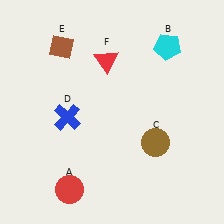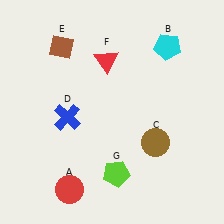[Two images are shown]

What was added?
A lime pentagon (G) was added in Image 2.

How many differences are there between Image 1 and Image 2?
There is 1 difference between the two images.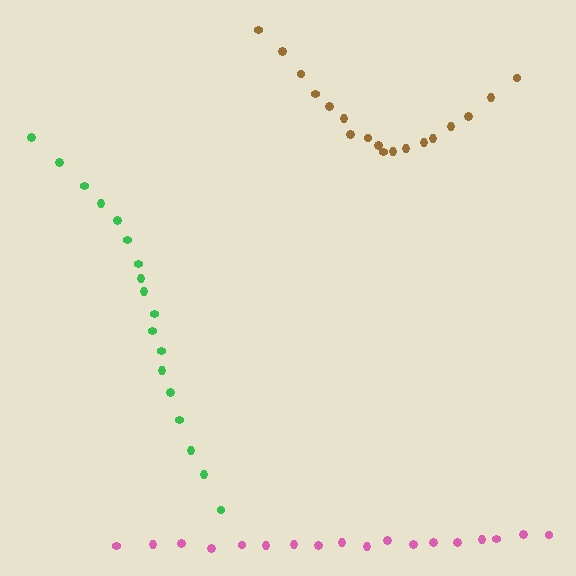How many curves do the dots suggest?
There are 3 distinct paths.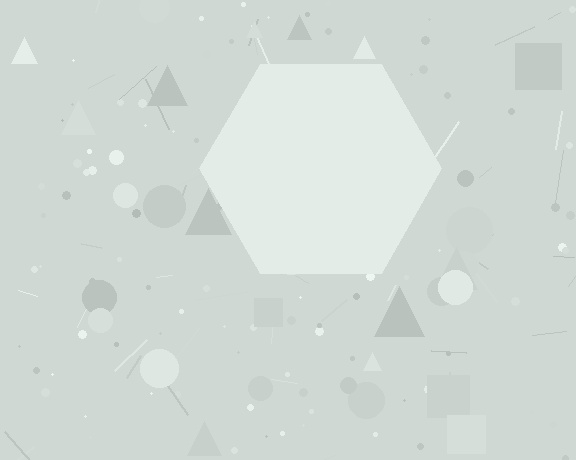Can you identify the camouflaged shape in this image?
The camouflaged shape is a hexagon.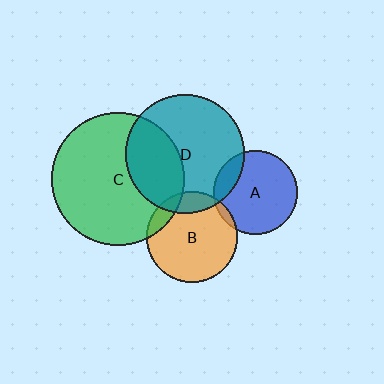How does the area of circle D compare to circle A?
Approximately 2.0 times.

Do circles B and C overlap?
Yes.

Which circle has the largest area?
Circle C (green).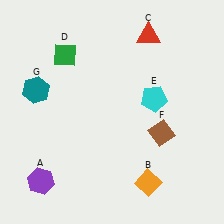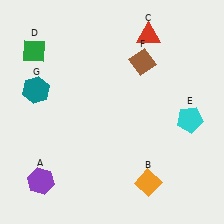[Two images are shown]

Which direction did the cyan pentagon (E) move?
The cyan pentagon (E) moved right.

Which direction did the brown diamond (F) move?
The brown diamond (F) moved up.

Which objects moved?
The objects that moved are: the green diamond (D), the cyan pentagon (E), the brown diamond (F).